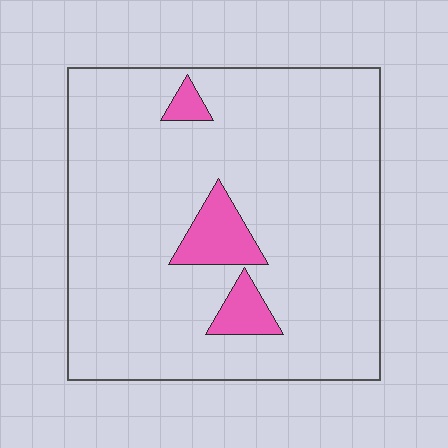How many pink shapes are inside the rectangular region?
3.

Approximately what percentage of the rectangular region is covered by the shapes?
Approximately 10%.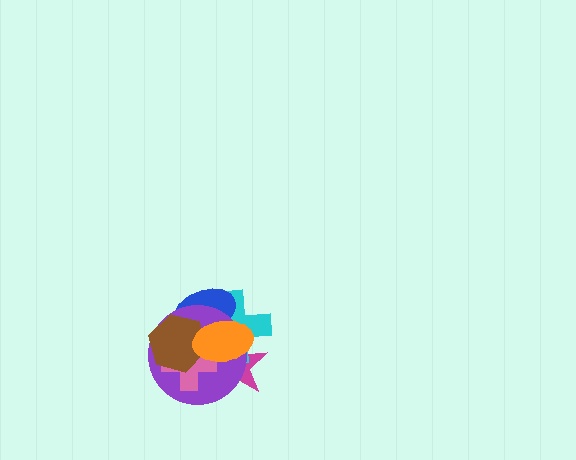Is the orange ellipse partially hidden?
No, no other shape covers it.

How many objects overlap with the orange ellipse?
6 objects overlap with the orange ellipse.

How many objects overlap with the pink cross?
5 objects overlap with the pink cross.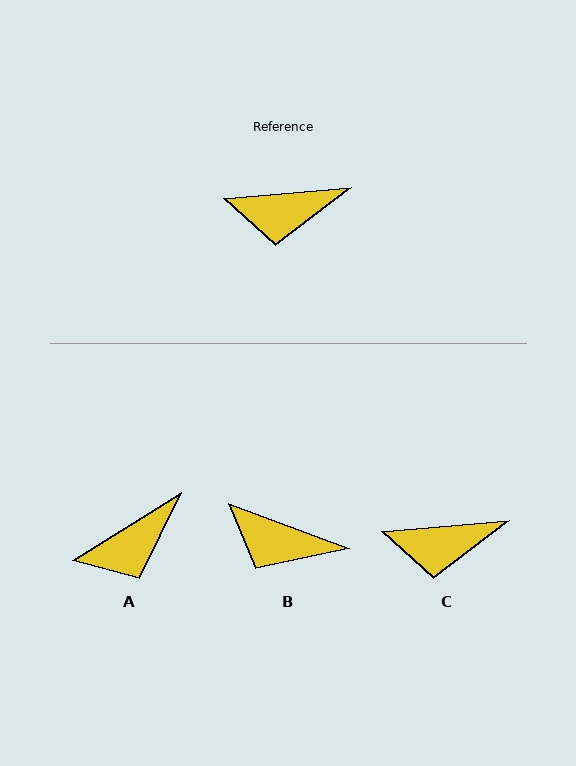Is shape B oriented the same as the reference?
No, it is off by about 25 degrees.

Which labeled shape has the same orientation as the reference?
C.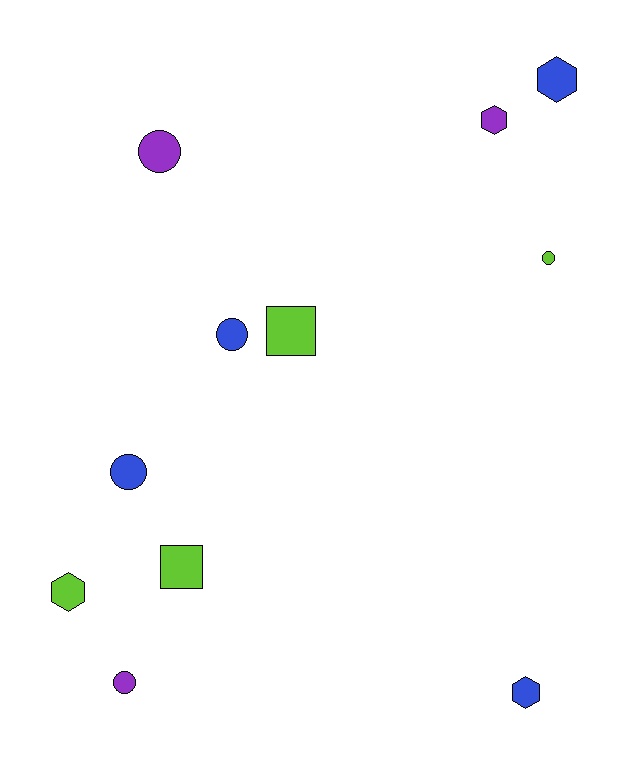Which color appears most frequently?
Lime, with 4 objects.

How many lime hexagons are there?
There is 1 lime hexagon.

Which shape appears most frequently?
Circle, with 5 objects.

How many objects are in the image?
There are 11 objects.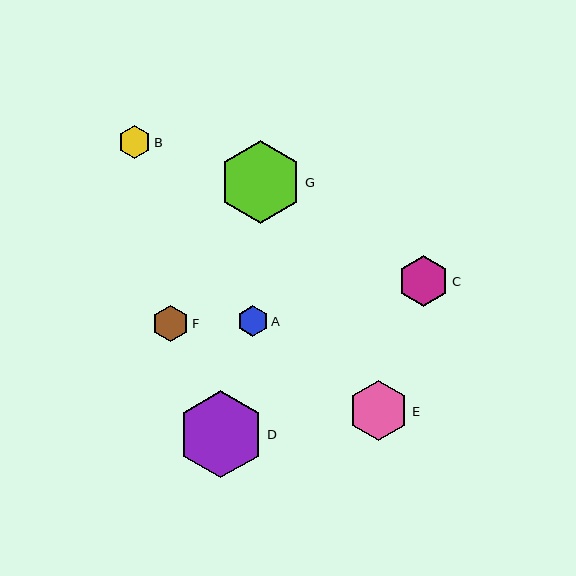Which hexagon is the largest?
Hexagon D is the largest with a size of approximately 87 pixels.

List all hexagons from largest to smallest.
From largest to smallest: D, G, E, C, F, B, A.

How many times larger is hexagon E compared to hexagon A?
Hexagon E is approximately 2.0 times the size of hexagon A.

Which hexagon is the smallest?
Hexagon A is the smallest with a size of approximately 31 pixels.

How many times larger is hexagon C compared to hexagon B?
Hexagon C is approximately 1.6 times the size of hexagon B.